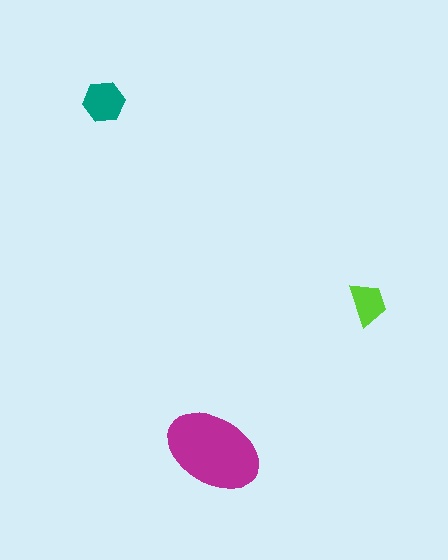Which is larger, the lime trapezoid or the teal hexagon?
The teal hexagon.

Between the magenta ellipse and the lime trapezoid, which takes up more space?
The magenta ellipse.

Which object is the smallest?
The lime trapezoid.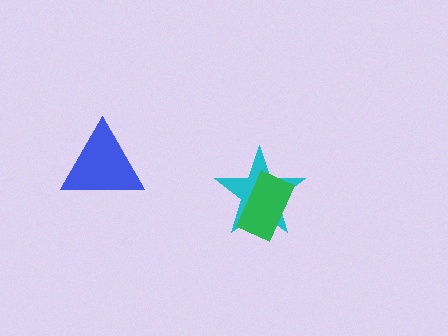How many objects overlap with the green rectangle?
1 object overlaps with the green rectangle.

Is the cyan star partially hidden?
Yes, it is partially covered by another shape.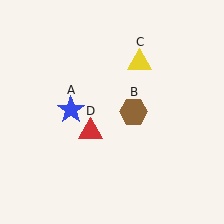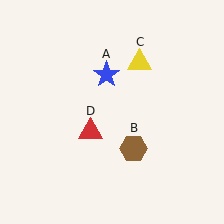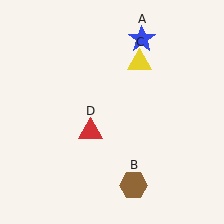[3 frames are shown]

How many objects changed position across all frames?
2 objects changed position: blue star (object A), brown hexagon (object B).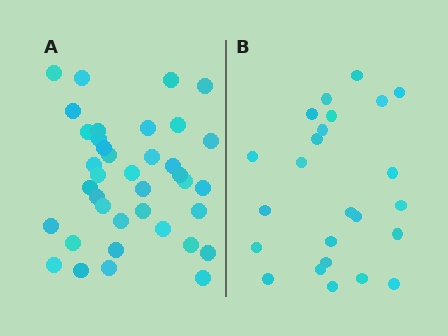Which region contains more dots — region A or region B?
Region A (the left region) has more dots.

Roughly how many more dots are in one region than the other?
Region A has approximately 15 more dots than region B.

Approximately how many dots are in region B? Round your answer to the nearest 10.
About 20 dots. (The exact count is 24, which rounds to 20.)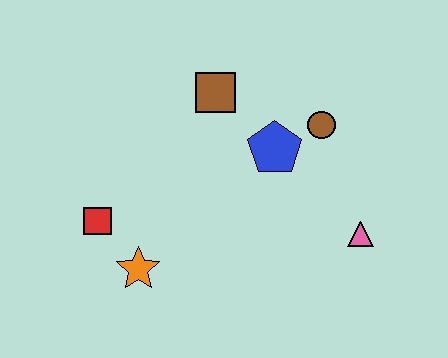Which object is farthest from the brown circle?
The red square is farthest from the brown circle.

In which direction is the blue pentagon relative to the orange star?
The blue pentagon is to the right of the orange star.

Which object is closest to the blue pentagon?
The brown circle is closest to the blue pentagon.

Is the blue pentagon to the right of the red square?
Yes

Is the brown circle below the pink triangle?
No